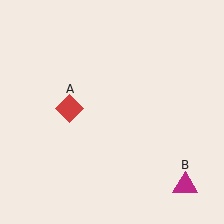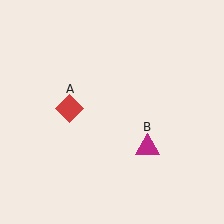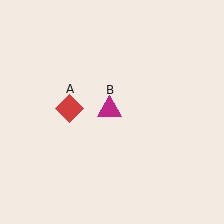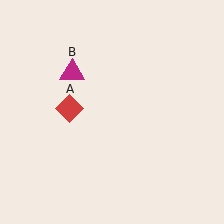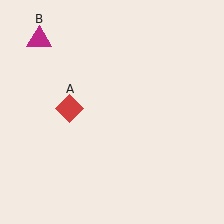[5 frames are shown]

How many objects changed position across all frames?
1 object changed position: magenta triangle (object B).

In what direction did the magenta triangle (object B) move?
The magenta triangle (object B) moved up and to the left.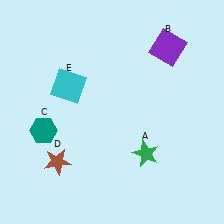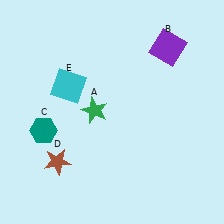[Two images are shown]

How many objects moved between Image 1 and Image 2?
1 object moved between the two images.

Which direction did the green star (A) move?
The green star (A) moved left.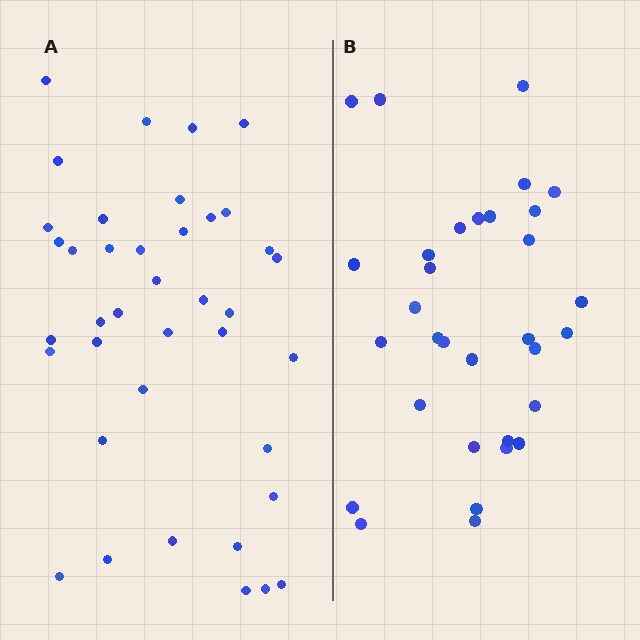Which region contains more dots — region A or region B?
Region A (the left region) has more dots.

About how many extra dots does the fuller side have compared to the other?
Region A has roughly 8 or so more dots than region B.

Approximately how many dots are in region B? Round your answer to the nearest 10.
About 30 dots. (The exact count is 32, which rounds to 30.)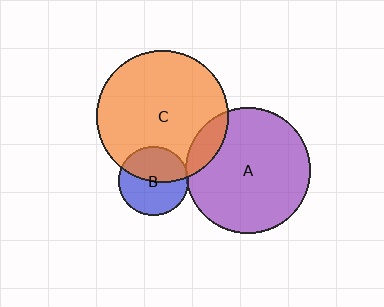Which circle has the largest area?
Circle C (orange).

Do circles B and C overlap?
Yes.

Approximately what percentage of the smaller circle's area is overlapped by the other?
Approximately 45%.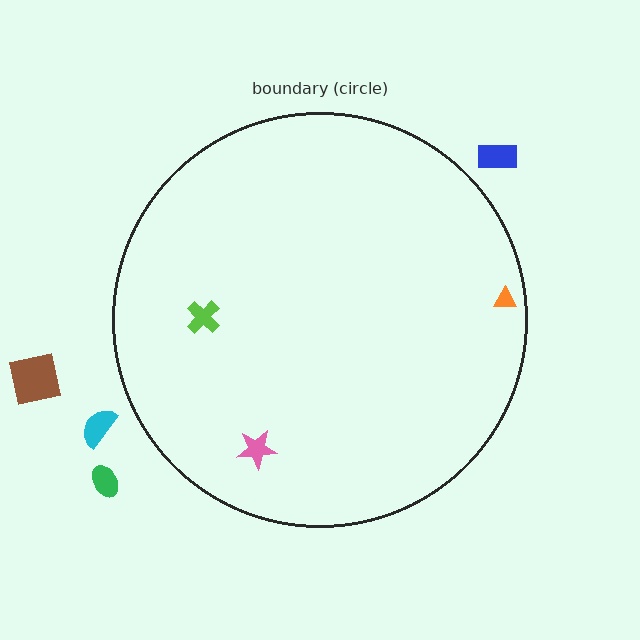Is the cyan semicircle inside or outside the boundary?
Outside.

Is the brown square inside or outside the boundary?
Outside.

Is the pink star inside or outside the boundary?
Inside.